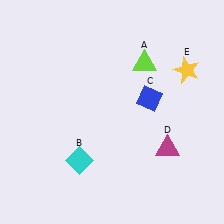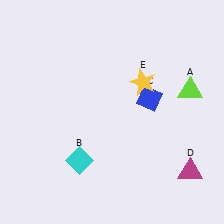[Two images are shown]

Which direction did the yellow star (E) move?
The yellow star (E) moved left.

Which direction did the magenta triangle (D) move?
The magenta triangle (D) moved down.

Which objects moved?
The objects that moved are: the lime triangle (A), the magenta triangle (D), the yellow star (E).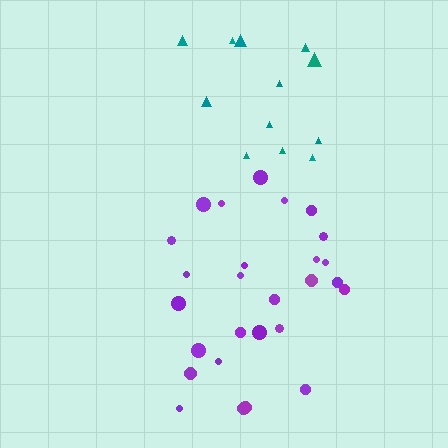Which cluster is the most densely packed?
Purple.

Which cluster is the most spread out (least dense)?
Teal.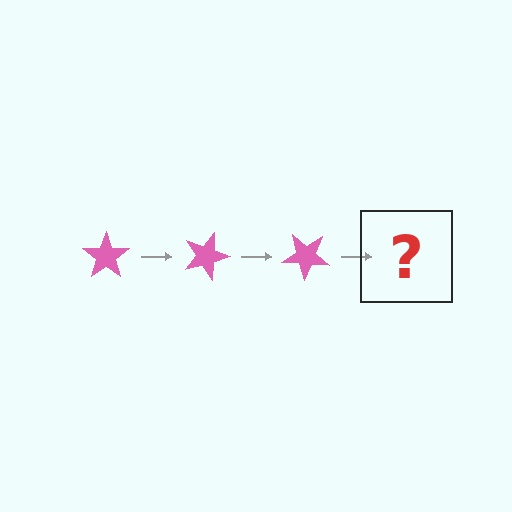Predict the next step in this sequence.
The next step is a pink star rotated 60 degrees.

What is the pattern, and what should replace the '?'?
The pattern is that the star rotates 20 degrees each step. The '?' should be a pink star rotated 60 degrees.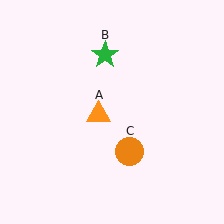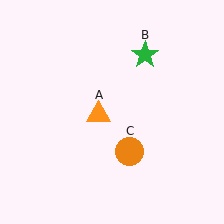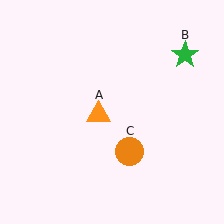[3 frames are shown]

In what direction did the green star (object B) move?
The green star (object B) moved right.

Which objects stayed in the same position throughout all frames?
Orange triangle (object A) and orange circle (object C) remained stationary.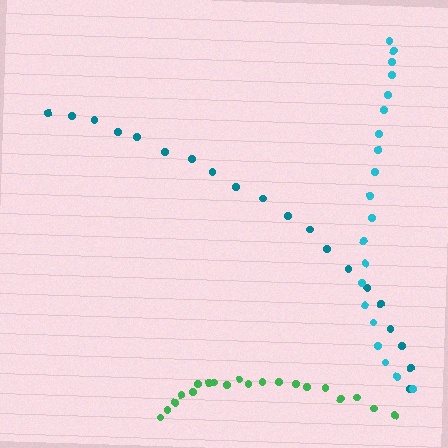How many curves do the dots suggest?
There are 3 distinct paths.